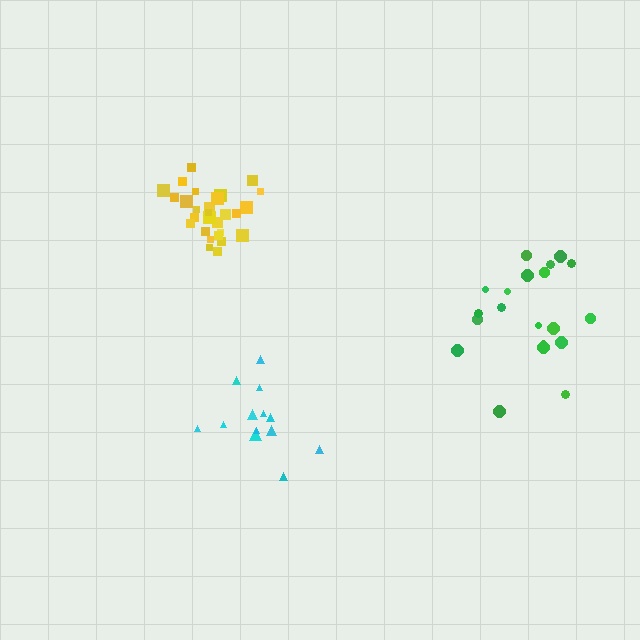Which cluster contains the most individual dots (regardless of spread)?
Yellow (28).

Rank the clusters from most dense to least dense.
yellow, cyan, green.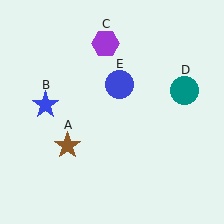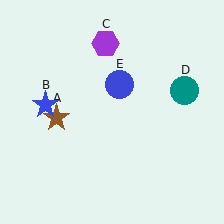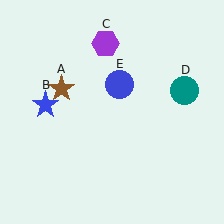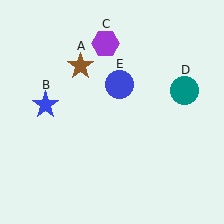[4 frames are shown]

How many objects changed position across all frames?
1 object changed position: brown star (object A).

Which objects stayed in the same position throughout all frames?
Blue star (object B) and purple hexagon (object C) and teal circle (object D) and blue circle (object E) remained stationary.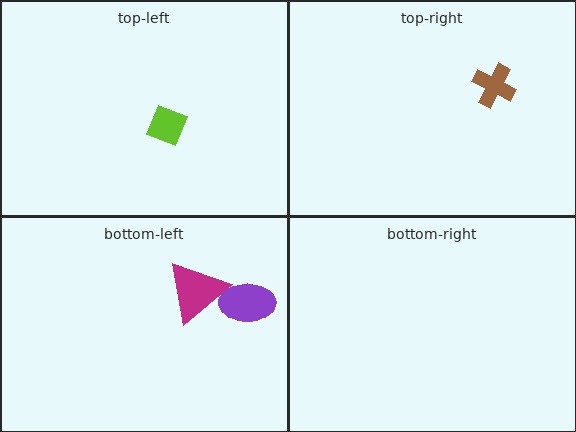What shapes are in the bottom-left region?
The magenta triangle, the purple ellipse.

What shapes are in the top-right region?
The brown cross.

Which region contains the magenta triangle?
The bottom-left region.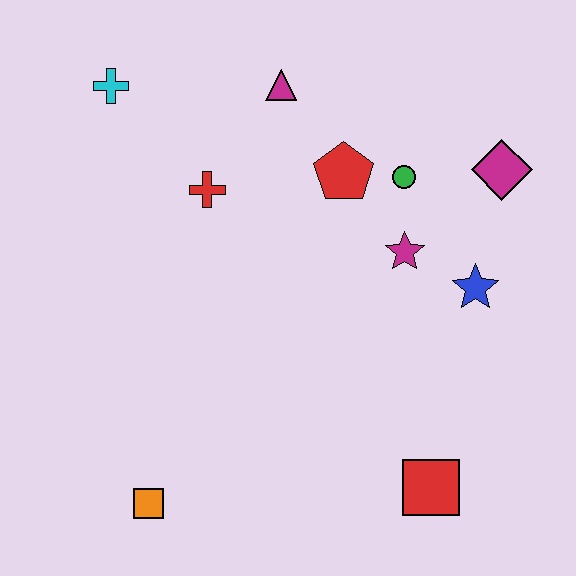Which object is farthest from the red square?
The cyan cross is farthest from the red square.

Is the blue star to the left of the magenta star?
No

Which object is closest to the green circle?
The red pentagon is closest to the green circle.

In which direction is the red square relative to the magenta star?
The red square is below the magenta star.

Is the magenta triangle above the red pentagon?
Yes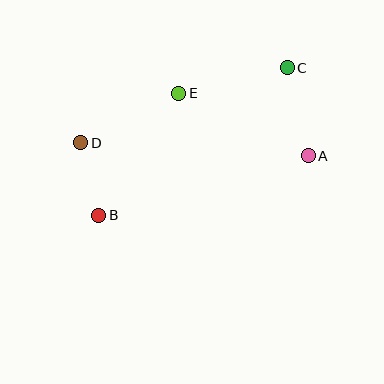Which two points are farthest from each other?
Points B and C are farthest from each other.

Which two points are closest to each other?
Points B and D are closest to each other.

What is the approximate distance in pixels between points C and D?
The distance between C and D is approximately 219 pixels.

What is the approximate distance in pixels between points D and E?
The distance between D and E is approximately 110 pixels.